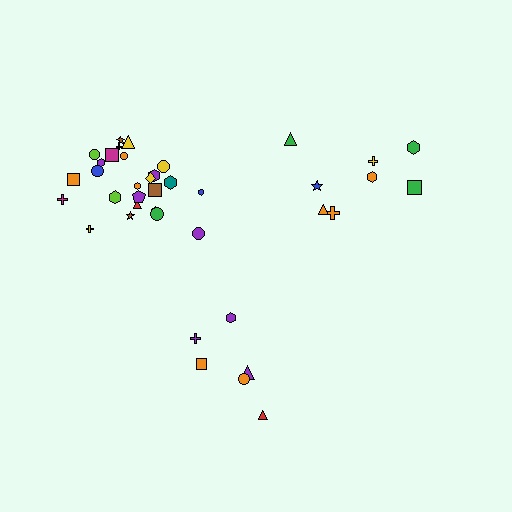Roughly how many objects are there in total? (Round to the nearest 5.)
Roughly 40 objects in total.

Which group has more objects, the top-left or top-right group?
The top-left group.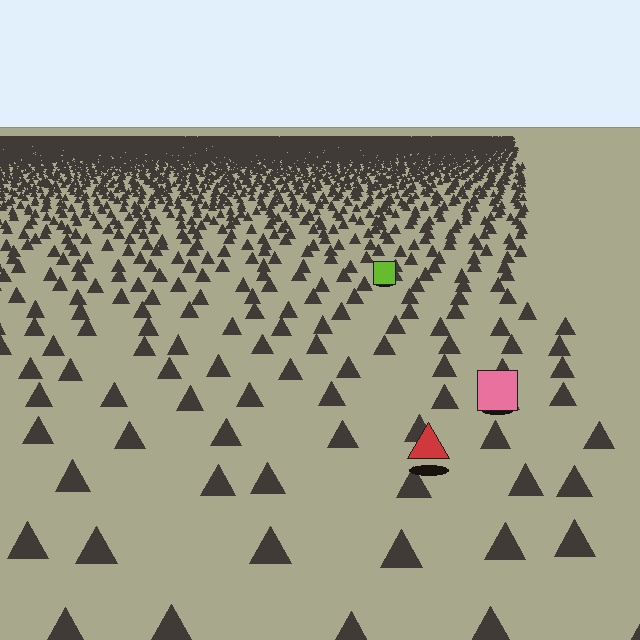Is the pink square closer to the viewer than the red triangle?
No. The red triangle is closer — you can tell from the texture gradient: the ground texture is coarser near it.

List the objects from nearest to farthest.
From nearest to farthest: the red triangle, the pink square, the lime square.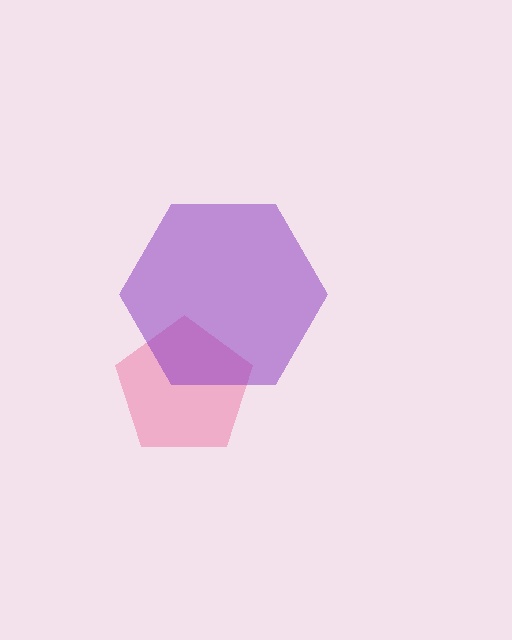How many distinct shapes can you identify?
There are 2 distinct shapes: a pink pentagon, a purple hexagon.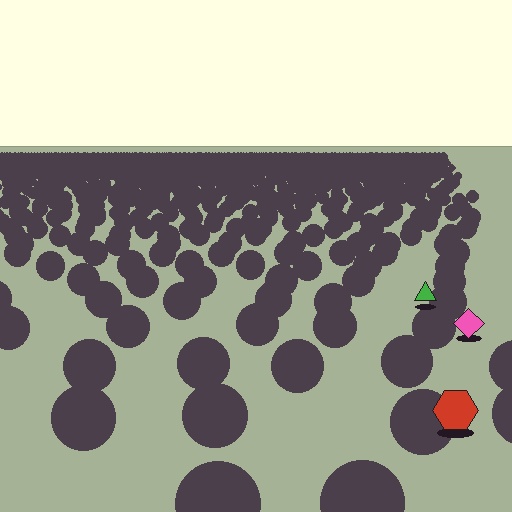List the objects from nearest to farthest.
From nearest to farthest: the red hexagon, the pink diamond, the green triangle.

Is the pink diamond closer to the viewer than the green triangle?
Yes. The pink diamond is closer — you can tell from the texture gradient: the ground texture is coarser near it.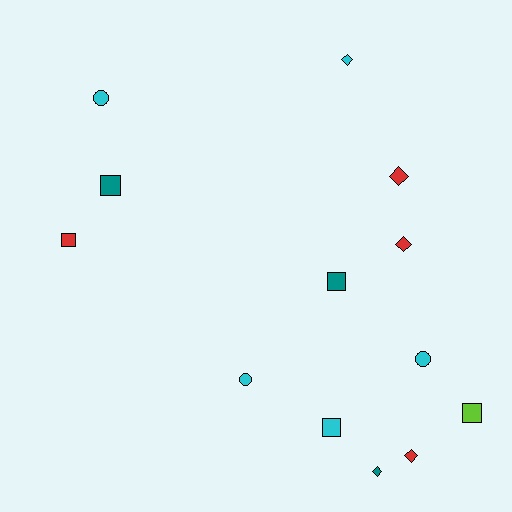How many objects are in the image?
There are 13 objects.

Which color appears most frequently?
Cyan, with 5 objects.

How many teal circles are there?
There are no teal circles.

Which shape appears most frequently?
Diamond, with 5 objects.